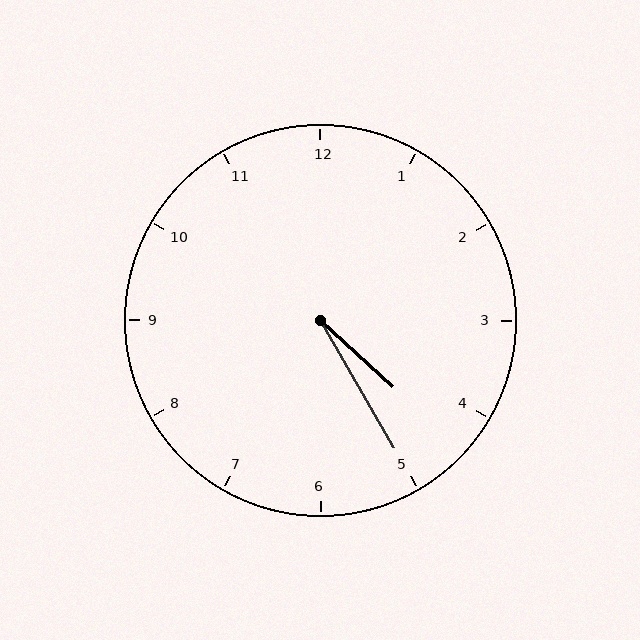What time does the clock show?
4:25.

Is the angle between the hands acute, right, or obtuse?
It is acute.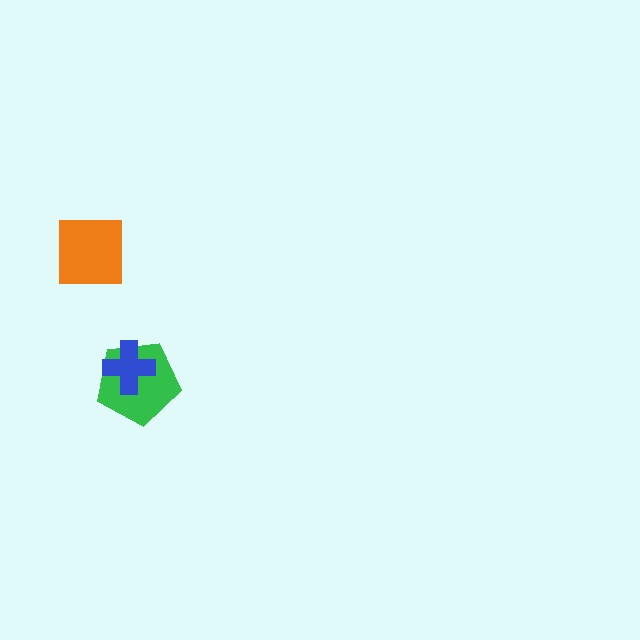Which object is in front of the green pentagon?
The blue cross is in front of the green pentagon.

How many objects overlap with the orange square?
0 objects overlap with the orange square.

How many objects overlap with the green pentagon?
1 object overlaps with the green pentagon.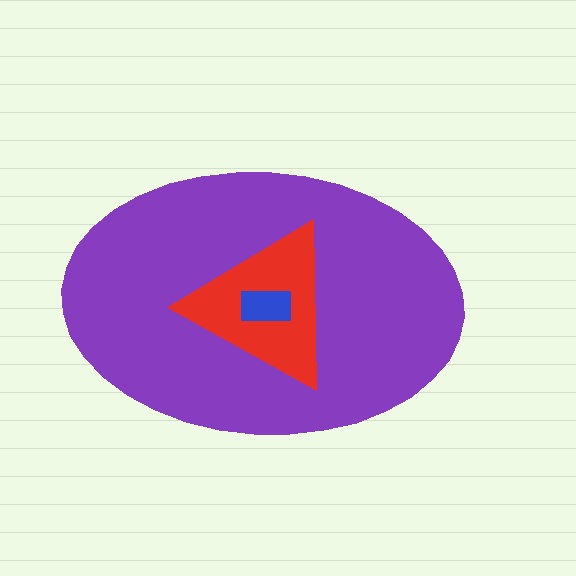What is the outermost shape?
The purple ellipse.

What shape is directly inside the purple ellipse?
The red triangle.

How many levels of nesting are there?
3.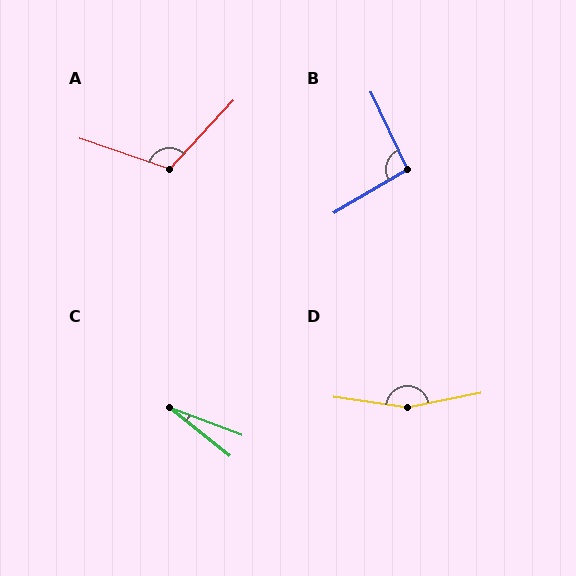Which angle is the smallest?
C, at approximately 18 degrees.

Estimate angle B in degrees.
Approximately 95 degrees.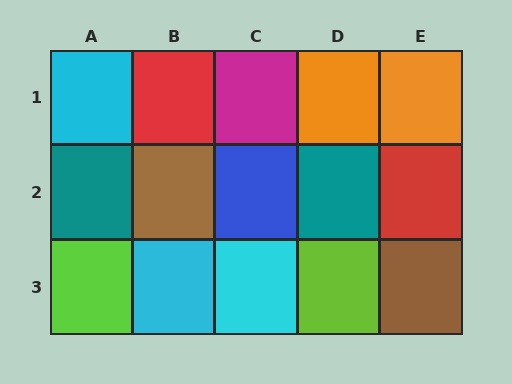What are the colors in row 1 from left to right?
Cyan, red, magenta, orange, orange.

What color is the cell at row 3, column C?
Cyan.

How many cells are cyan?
3 cells are cyan.